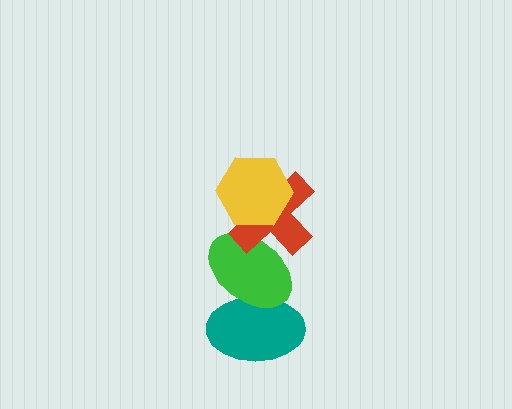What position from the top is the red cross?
The red cross is 2nd from the top.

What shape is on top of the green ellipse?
The red cross is on top of the green ellipse.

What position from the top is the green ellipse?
The green ellipse is 3rd from the top.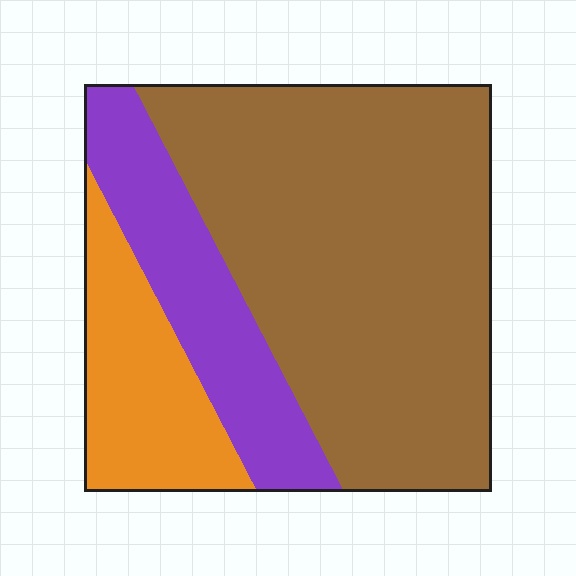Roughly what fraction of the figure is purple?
Purple covers about 20% of the figure.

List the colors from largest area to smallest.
From largest to smallest: brown, purple, orange.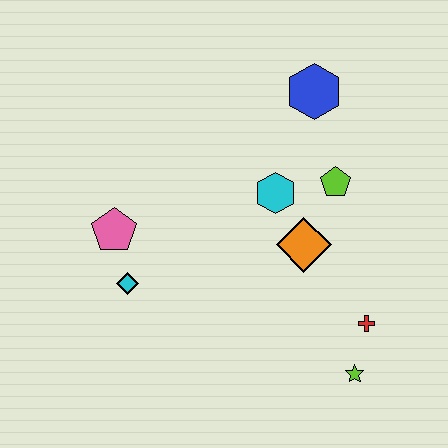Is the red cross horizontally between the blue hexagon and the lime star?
No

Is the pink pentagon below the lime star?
No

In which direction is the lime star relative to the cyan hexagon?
The lime star is below the cyan hexagon.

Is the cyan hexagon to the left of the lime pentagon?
Yes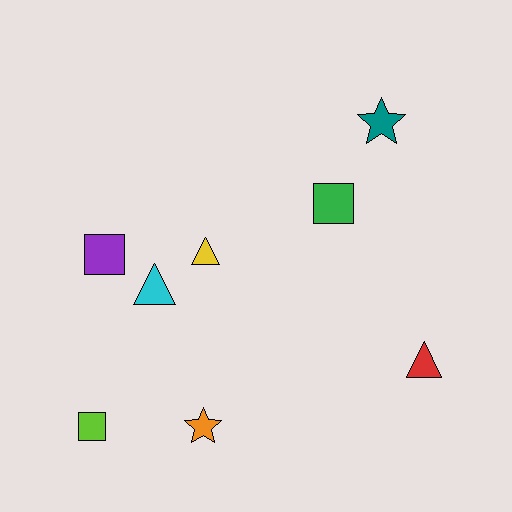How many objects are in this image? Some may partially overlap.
There are 8 objects.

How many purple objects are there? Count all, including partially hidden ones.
There is 1 purple object.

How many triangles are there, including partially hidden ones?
There are 3 triangles.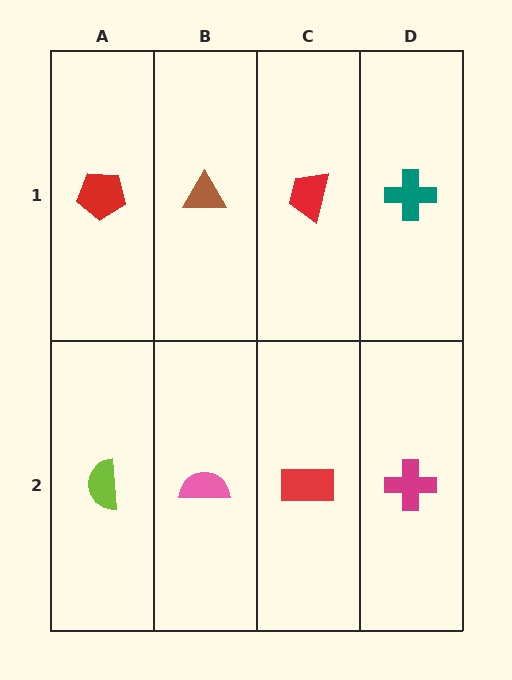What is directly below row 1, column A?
A lime semicircle.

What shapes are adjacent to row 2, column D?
A teal cross (row 1, column D), a red rectangle (row 2, column C).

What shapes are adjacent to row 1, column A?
A lime semicircle (row 2, column A), a brown triangle (row 1, column B).